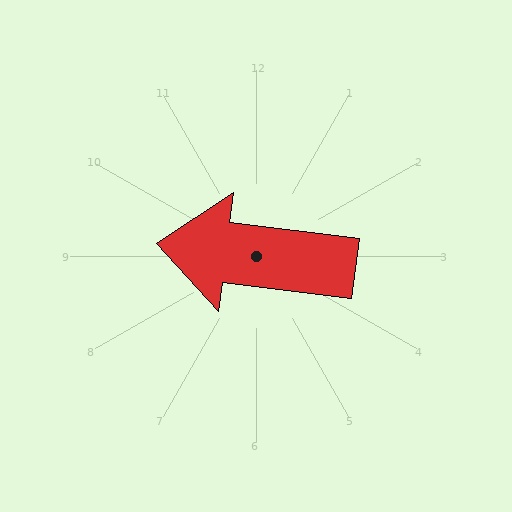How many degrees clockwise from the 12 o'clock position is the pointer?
Approximately 277 degrees.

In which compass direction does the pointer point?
West.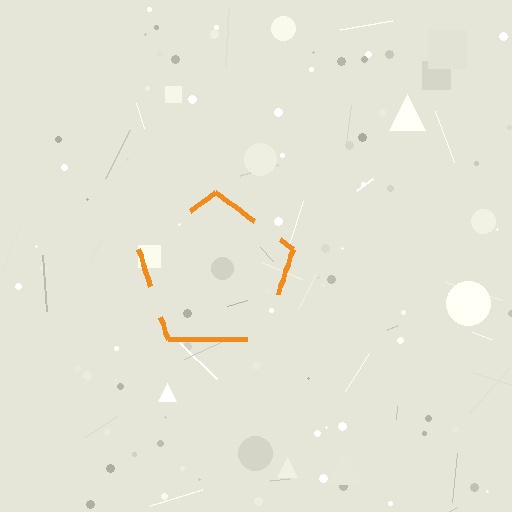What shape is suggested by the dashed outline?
The dashed outline suggests a pentagon.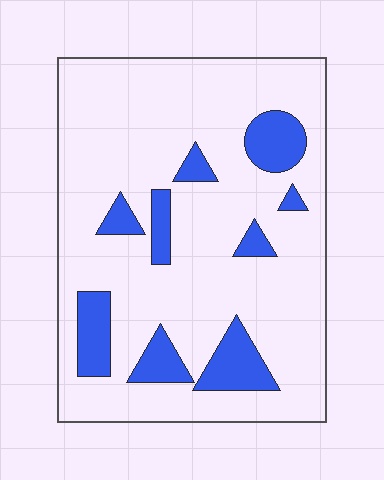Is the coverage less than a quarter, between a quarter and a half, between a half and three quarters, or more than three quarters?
Less than a quarter.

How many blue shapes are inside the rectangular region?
9.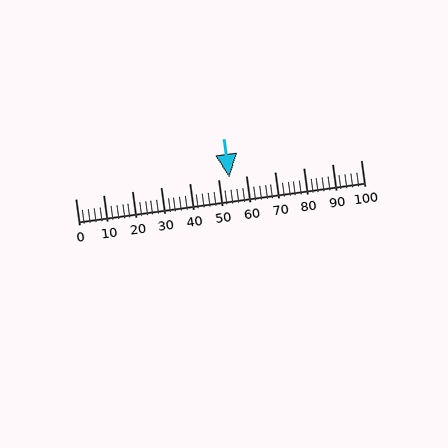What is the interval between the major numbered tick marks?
The major tick marks are spaced 10 units apart.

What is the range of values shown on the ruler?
The ruler shows values from 0 to 100.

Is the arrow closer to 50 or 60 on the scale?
The arrow is closer to 50.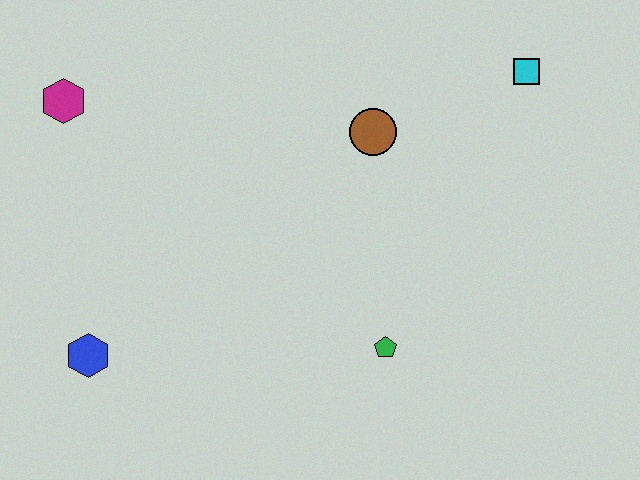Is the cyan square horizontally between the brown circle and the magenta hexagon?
No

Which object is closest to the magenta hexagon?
The blue hexagon is closest to the magenta hexagon.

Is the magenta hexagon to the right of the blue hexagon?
No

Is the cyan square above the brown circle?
Yes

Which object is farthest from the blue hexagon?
The cyan square is farthest from the blue hexagon.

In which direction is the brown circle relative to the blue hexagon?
The brown circle is to the right of the blue hexagon.